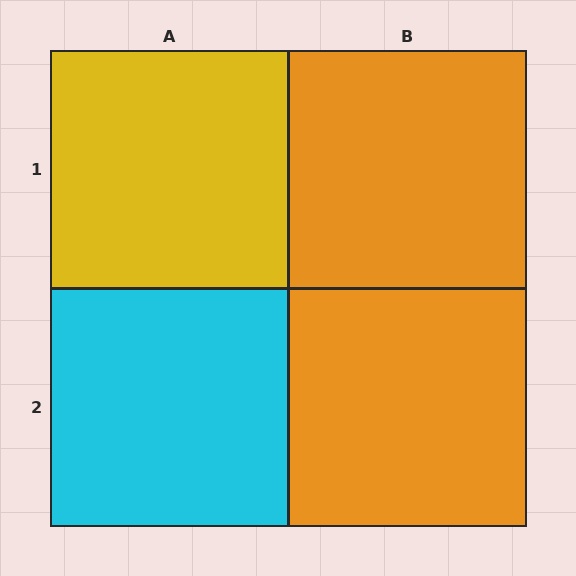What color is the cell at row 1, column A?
Yellow.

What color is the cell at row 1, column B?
Orange.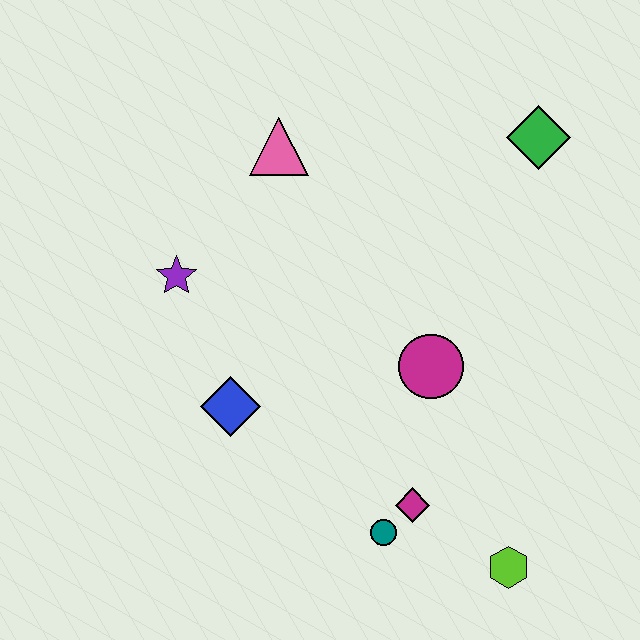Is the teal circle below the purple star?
Yes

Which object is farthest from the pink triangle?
The lime hexagon is farthest from the pink triangle.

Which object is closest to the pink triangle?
The purple star is closest to the pink triangle.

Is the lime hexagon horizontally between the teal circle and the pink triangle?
No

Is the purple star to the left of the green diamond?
Yes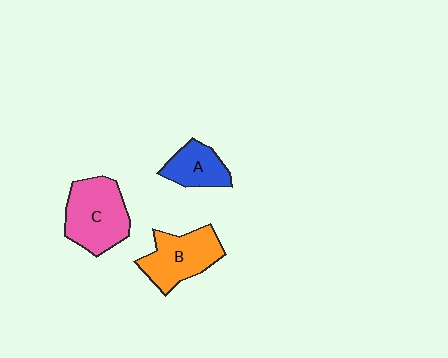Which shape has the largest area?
Shape C (pink).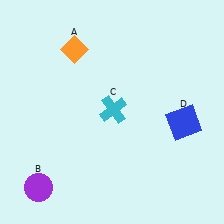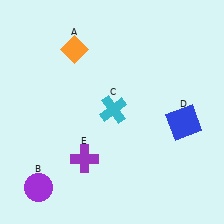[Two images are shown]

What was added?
A purple cross (E) was added in Image 2.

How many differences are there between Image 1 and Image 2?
There is 1 difference between the two images.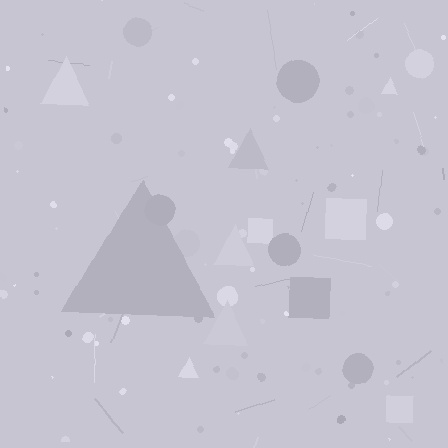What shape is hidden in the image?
A triangle is hidden in the image.